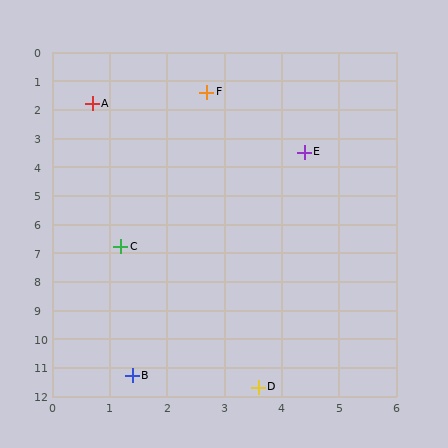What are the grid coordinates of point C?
Point C is at approximately (1.2, 6.8).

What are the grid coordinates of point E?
Point E is at approximately (4.4, 3.5).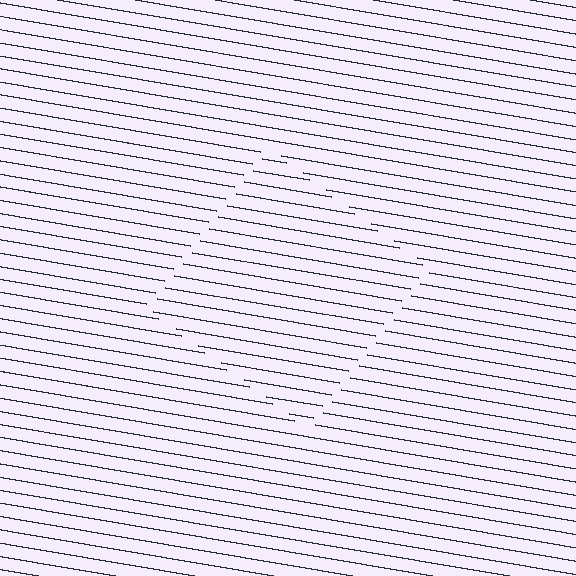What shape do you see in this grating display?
An illusory square. The interior of the shape contains the same grating, shifted by half a period — the contour is defined by the phase discontinuity where line-ends from the inner and outer gratings abut.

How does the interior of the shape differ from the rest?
The interior of the shape contains the same grating, shifted by half a period — the contour is defined by the phase discontinuity where line-ends from the inner and outer gratings abut.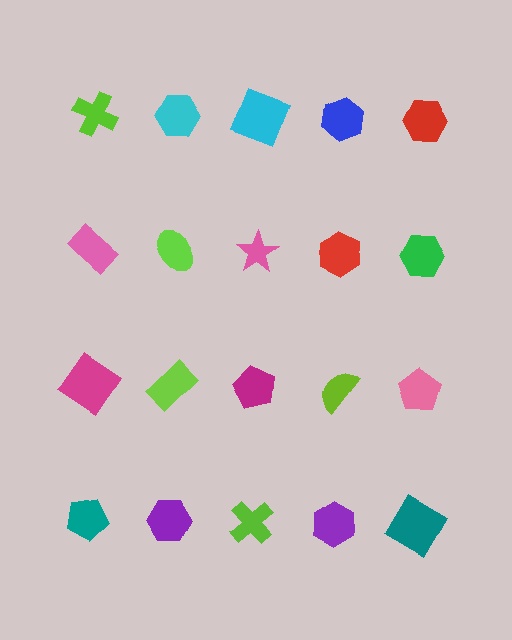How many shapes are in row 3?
5 shapes.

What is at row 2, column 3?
A pink star.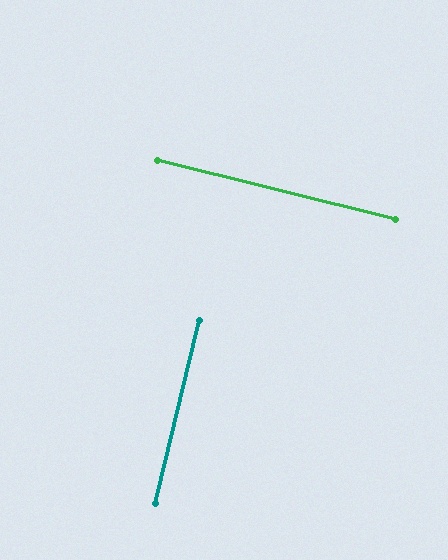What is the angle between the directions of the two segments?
Approximately 90 degrees.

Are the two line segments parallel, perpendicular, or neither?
Perpendicular — they meet at approximately 90°.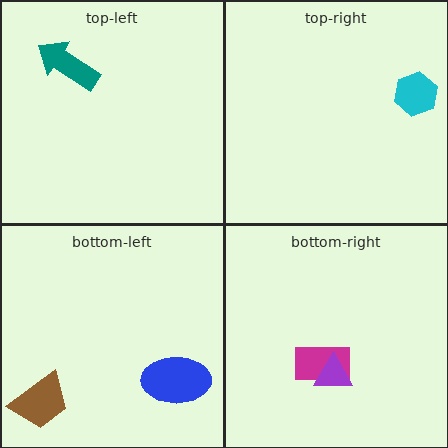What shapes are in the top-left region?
The teal arrow.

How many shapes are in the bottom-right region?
2.